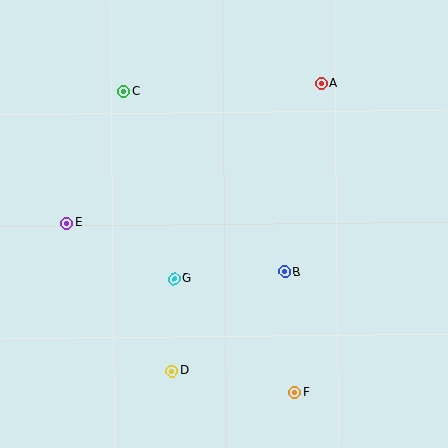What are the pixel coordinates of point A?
Point A is at (321, 83).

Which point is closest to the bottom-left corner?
Point D is closest to the bottom-left corner.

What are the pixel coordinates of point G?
Point G is at (174, 279).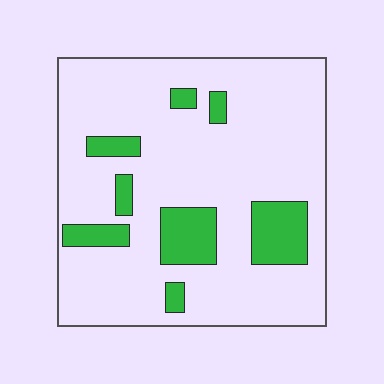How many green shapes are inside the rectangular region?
8.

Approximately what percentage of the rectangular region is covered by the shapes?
Approximately 15%.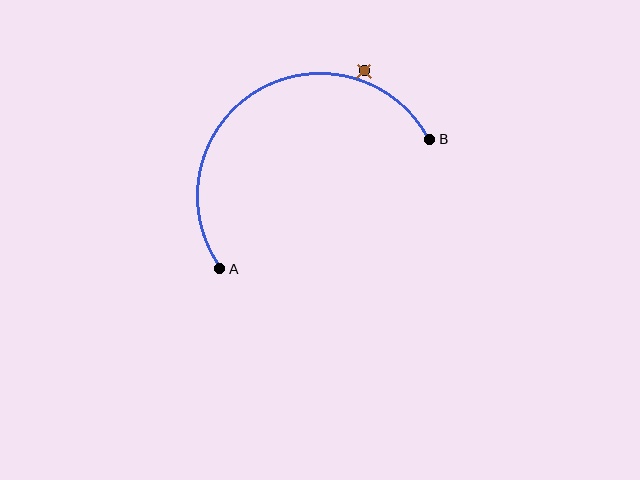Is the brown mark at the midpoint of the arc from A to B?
No — the brown mark does not lie on the arc at all. It sits slightly outside the curve.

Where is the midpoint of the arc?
The arc midpoint is the point on the curve farthest from the straight line joining A and B. It sits above that line.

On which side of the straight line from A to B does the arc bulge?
The arc bulges above the straight line connecting A and B.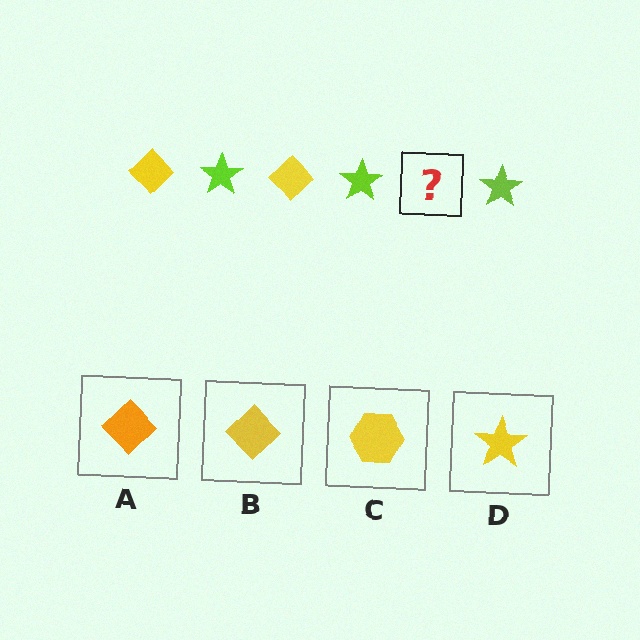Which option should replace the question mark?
Option B.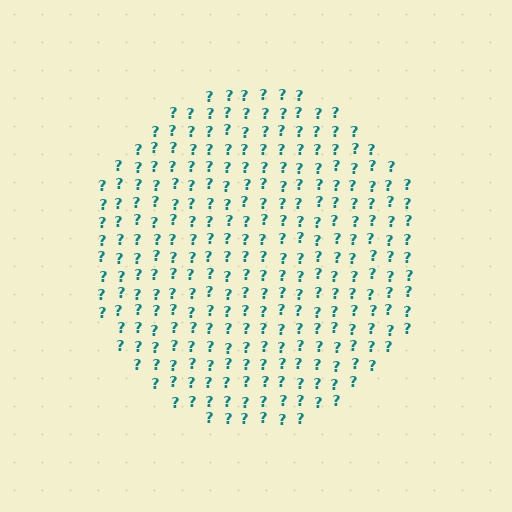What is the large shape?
The large shape is a circle.